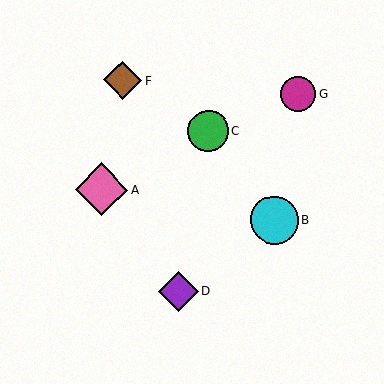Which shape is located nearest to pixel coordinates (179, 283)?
The purple diamond (labeled D) at (179, 291) is nearest to that location.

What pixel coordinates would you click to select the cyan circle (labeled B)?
Click at (274, 220) to select the cyan circle B.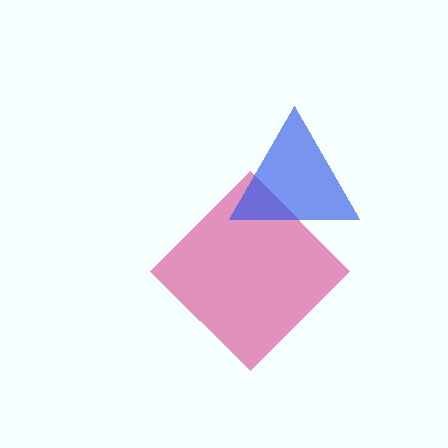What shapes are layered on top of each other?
The layered shapes are: a pink diamond, a blue triangle.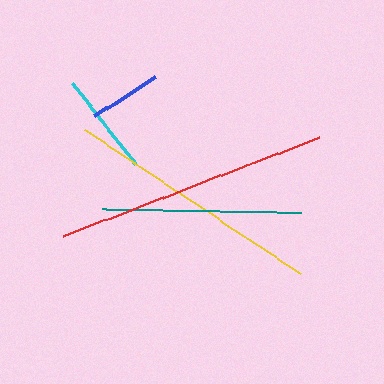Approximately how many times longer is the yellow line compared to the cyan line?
The yellow line is approximately 2.5 times the length of the cyan line.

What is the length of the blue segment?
The blue segment is approximately 72 pixels long.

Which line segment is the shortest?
The blue line is the shortest at approximately 72 pixels.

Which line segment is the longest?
The red line is the longest at approximately 274 pixels.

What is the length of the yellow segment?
The yellow segment is approximately 259 pixels long.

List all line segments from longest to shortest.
From longest to shortest: red, yellow, teal, cyan, blue.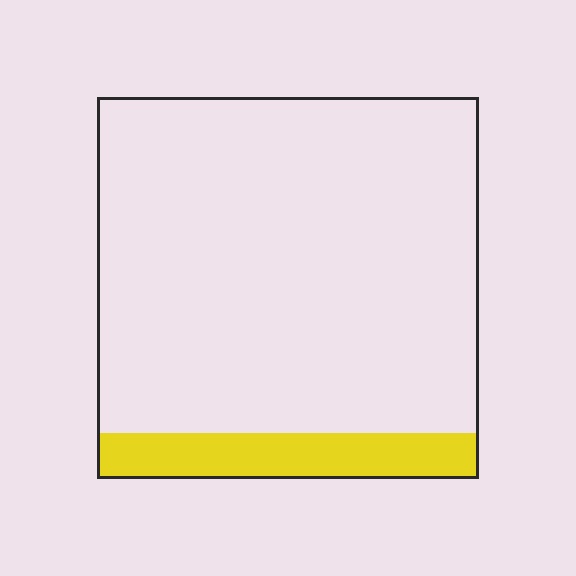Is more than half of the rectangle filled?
No.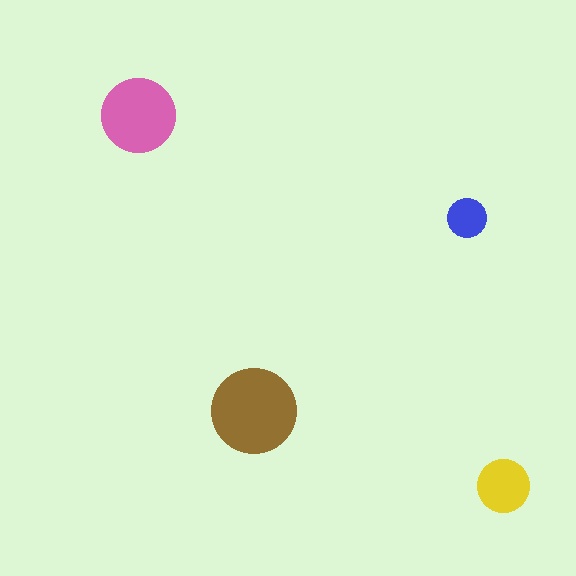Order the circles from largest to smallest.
the brown one, the pink one, the yellow one, the blue one.